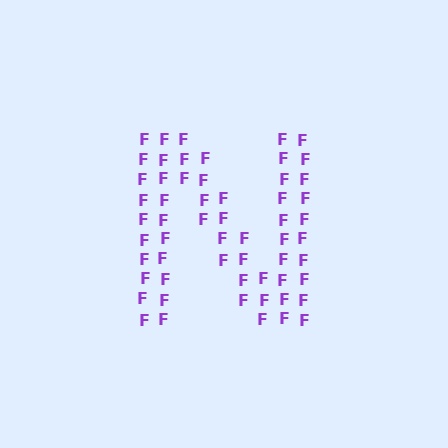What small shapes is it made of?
It is made of small letter F's.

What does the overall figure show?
The overall figure shows the letter N.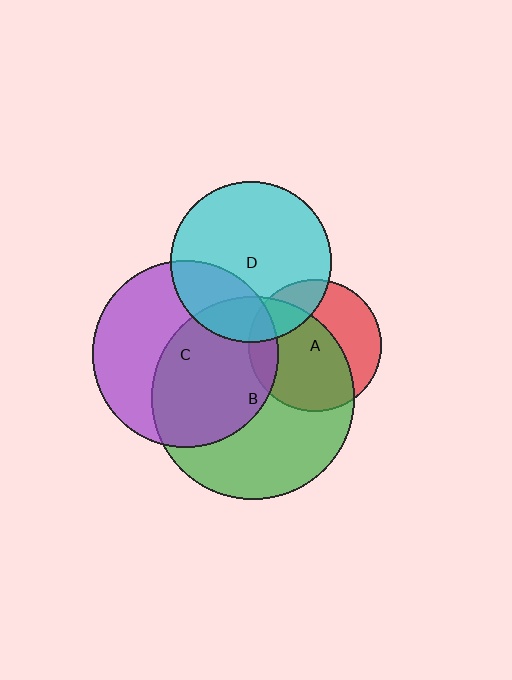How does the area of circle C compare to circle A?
Approximately 2.0 times.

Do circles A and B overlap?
Yes.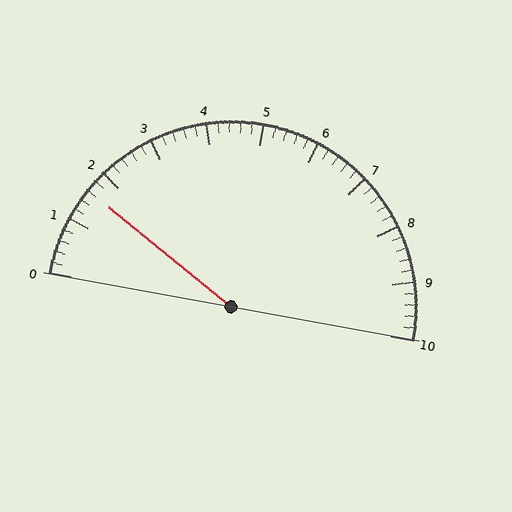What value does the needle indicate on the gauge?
The needle indicates approximately 1.6.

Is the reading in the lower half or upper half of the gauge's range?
The reading is in the lower half of the range (0 to 10).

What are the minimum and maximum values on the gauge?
The gauge ranges from 0 to 10.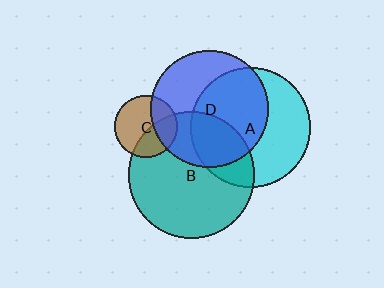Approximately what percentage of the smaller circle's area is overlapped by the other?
Approximately 40%.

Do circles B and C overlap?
Yes.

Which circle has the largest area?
Circle B (teal).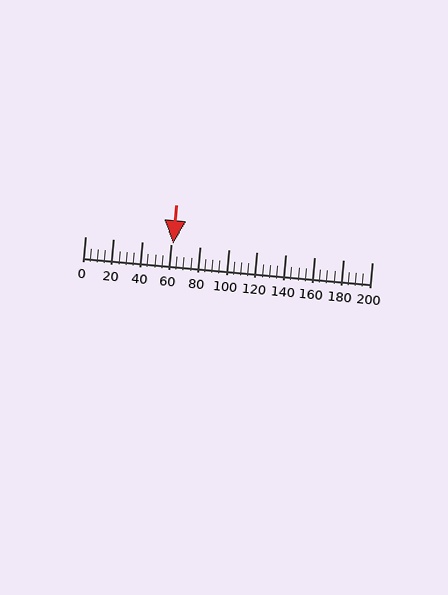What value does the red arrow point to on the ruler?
The red arrow points to approximately 62.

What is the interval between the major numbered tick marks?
The major tick marks are spaced 20 units apart.